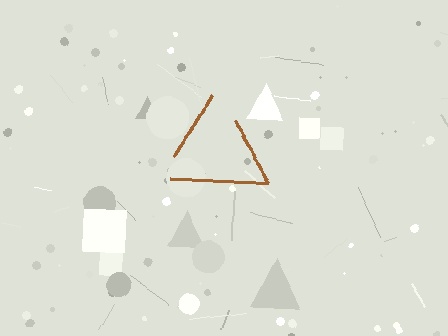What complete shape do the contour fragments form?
The contour fragments form a triangle.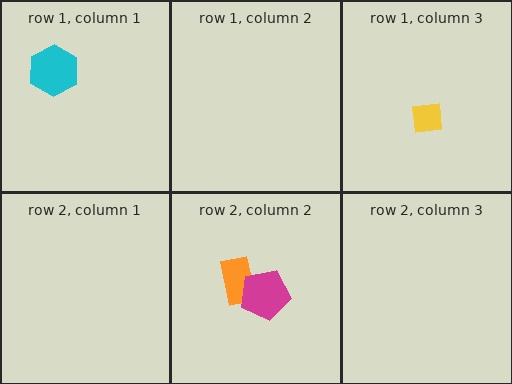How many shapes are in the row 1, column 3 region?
1.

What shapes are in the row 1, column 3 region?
The yellow square.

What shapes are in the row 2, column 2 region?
The orange rectangle, the magenta pentagon.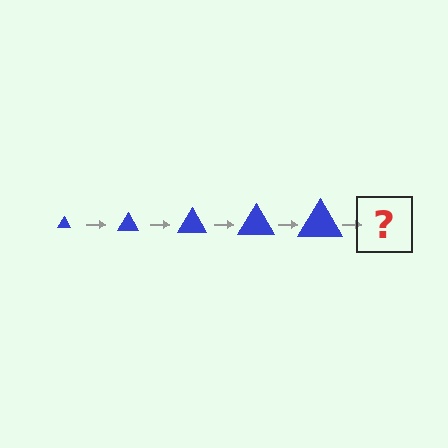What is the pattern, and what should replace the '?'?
The pattern is that the triangle gets progressively larger each step. The '?' should be a blue triangle, larger than the previous one.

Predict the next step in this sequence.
The next step is a blue triangle, larger than the previous one.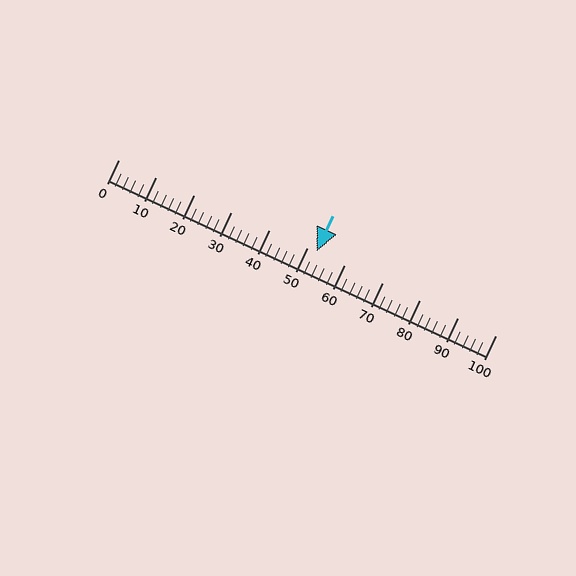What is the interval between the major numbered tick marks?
The major tick marks are spaced 10 units apart.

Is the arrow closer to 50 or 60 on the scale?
The arrow is closer to 50.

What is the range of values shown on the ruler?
The ruler shows values from 0 to 100.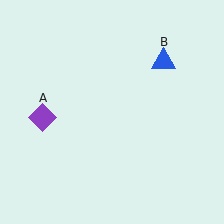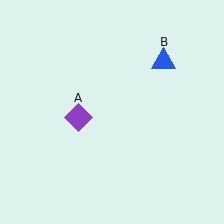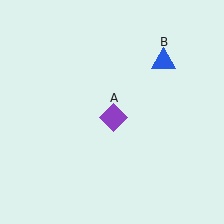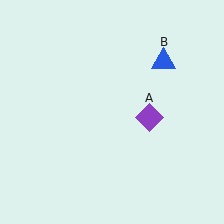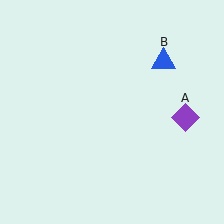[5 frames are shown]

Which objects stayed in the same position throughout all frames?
Blue triangle (object B) remained stationary.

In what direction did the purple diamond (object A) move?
The purple diamond (object A) moved right.